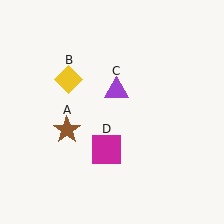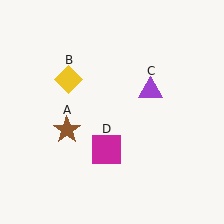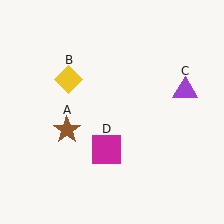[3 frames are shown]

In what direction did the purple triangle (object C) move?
The purple triangle (object C) moved right.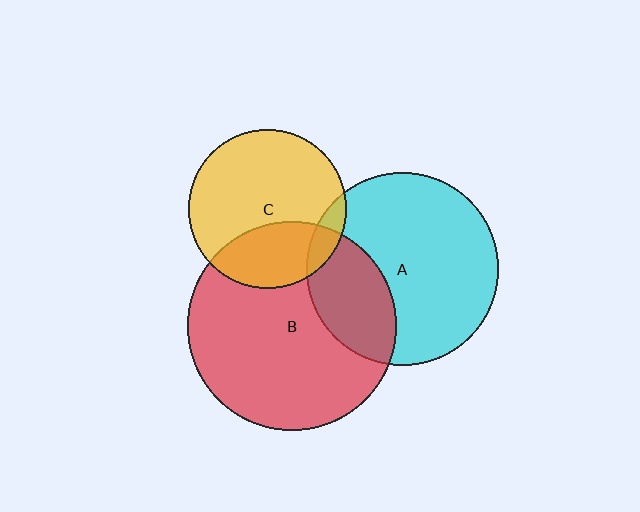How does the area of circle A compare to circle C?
Approximately 1.5 times.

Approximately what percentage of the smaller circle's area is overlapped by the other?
Approximately 10%.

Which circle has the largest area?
Circle B (red).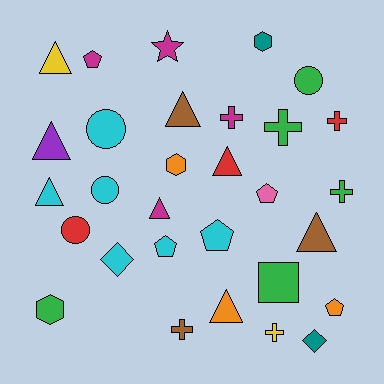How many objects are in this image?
There are 30 objects.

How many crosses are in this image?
There are 6 crosses.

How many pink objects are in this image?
There is 1 pink object.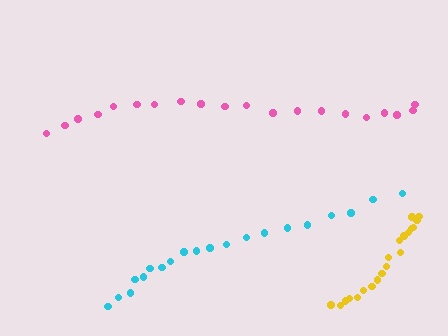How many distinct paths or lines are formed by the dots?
There are 3 distinct paths.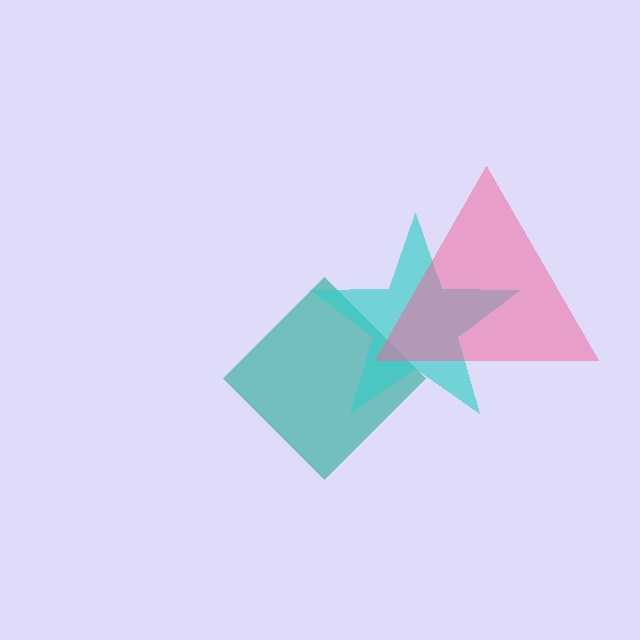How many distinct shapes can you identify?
There are 3 distinct shapes: a teal diamond, a cyan star, a pink triangle.